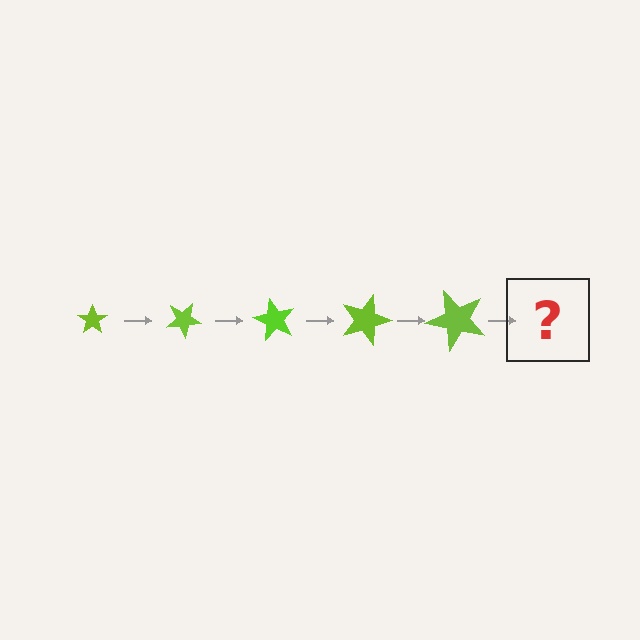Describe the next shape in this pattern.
It should be a star, larger than the previous one and rotated 150 degrees from the start.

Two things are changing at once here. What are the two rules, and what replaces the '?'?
The two rules are that the star grows larger each step and it rotates 30 degrees each step. The '?' should be a star, larger than the previous one and rotated 150 degrees from the start.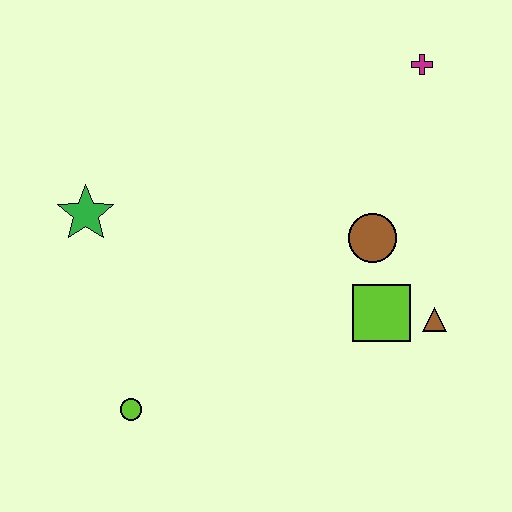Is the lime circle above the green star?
No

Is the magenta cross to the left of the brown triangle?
Yes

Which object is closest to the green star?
The lime circle is closest to the green star.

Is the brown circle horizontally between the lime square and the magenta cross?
No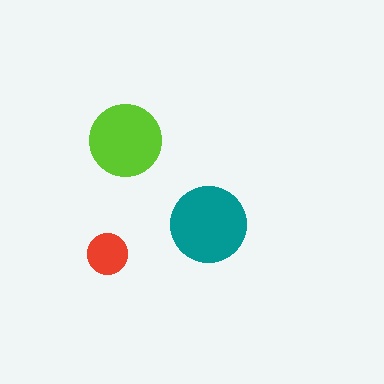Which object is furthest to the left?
The red circle is leftmost.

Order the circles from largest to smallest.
the teal one, the lime one, the red one.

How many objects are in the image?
There are 3 objects in the image.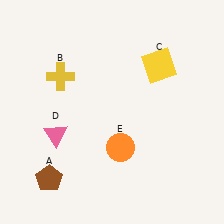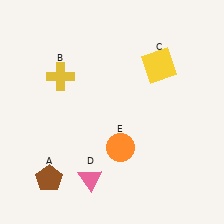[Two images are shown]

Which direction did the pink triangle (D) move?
The pink triangle (D) moved down.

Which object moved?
The pink triangle (D) moved down.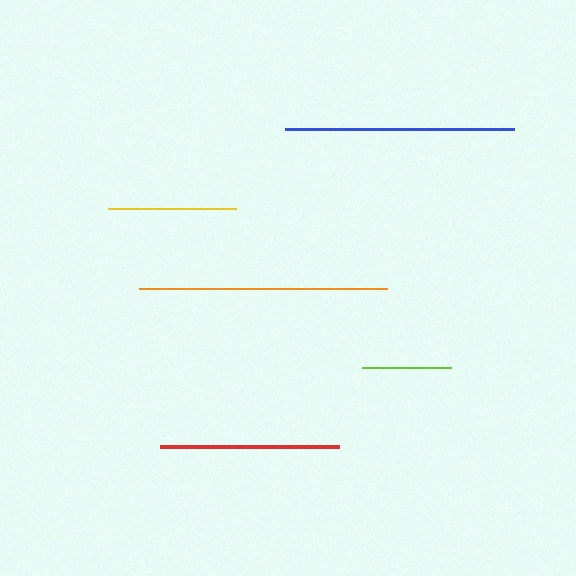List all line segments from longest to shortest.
From longest to shortest: orange, blue, red, yellow, lime.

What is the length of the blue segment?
The blue segment is approximately 229 pixels long.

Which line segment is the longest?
The orange line is the longest at approximately 248 pixels.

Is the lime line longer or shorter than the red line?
The red line is longer than the lime line.